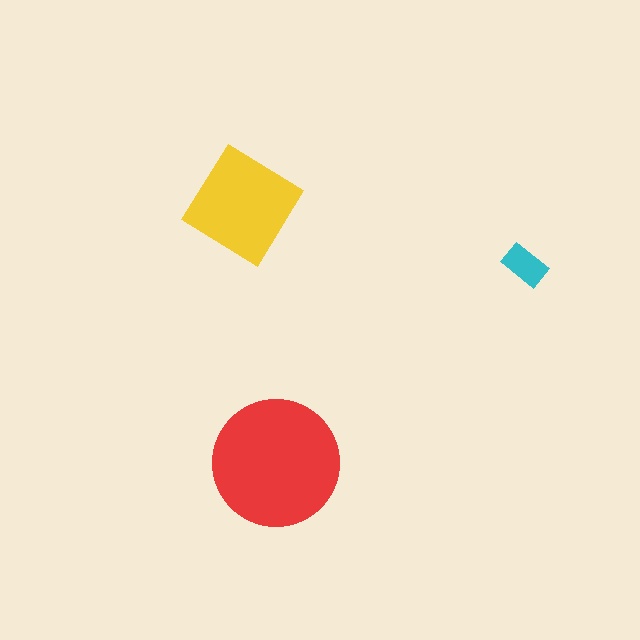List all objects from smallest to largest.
The cyan rectangle, the yellow diamond, the red circle.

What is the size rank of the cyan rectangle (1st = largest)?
3rd.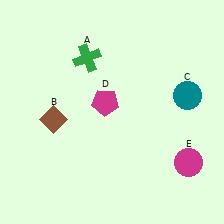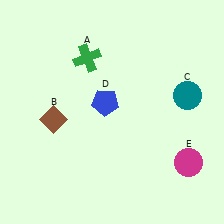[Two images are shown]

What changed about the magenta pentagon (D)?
In Image 1, D is magenta. In Image 2, it changed to blue.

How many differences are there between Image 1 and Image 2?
There is 1 difference between the two images.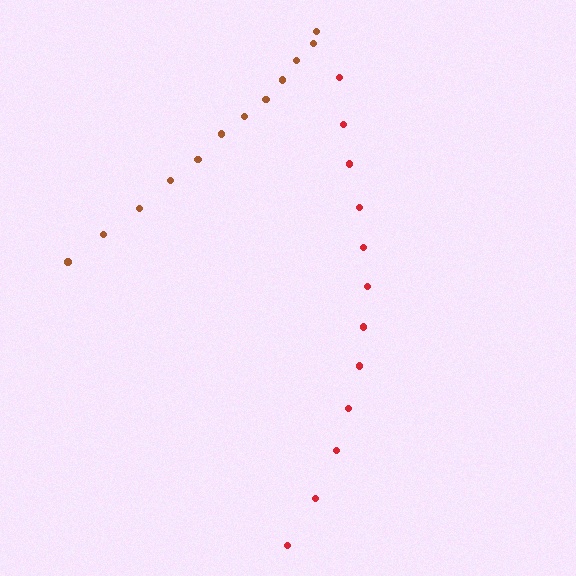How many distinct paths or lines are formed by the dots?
There are 2 distinct paths.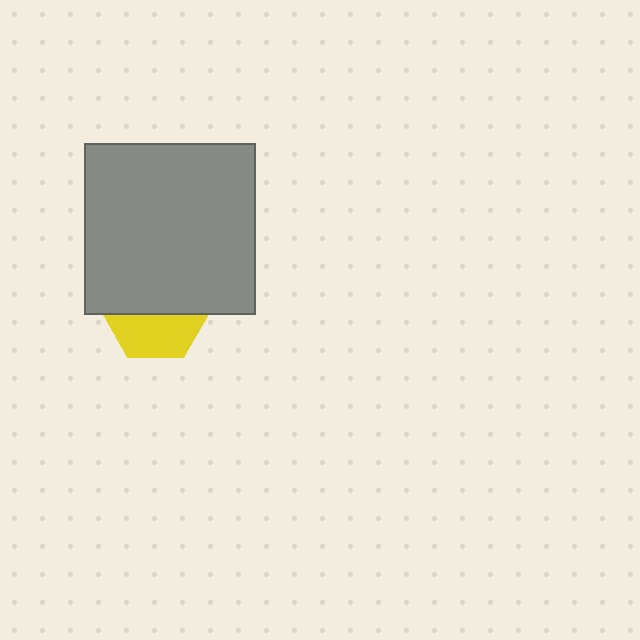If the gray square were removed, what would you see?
You would see the complete yellow hexagon.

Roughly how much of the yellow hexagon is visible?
A small part of it is visible (roughly 42%).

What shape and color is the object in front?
The object in front is a gray square.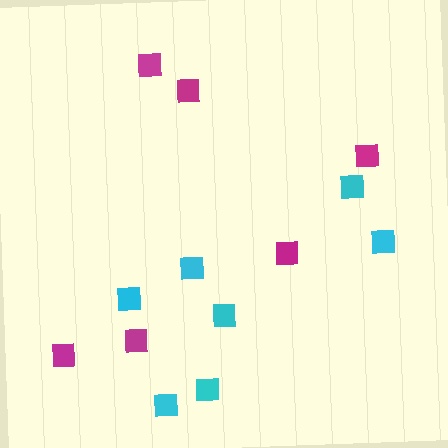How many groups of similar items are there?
There are 2 groups: one group of magenta squares (6) and one group of cyan squares (7).